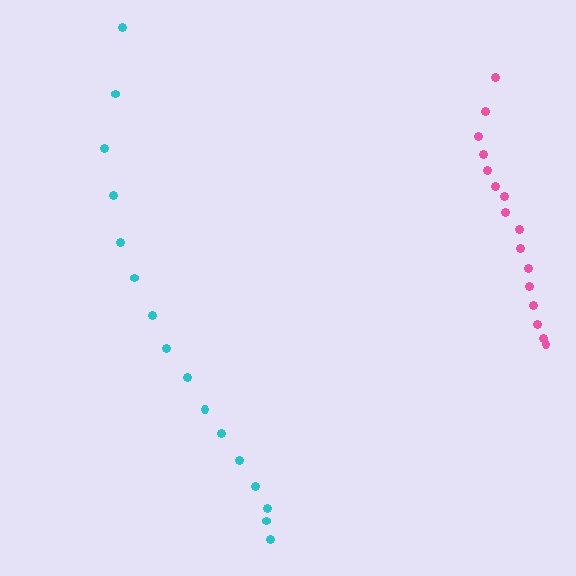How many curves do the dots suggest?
There are 2 distinct paths.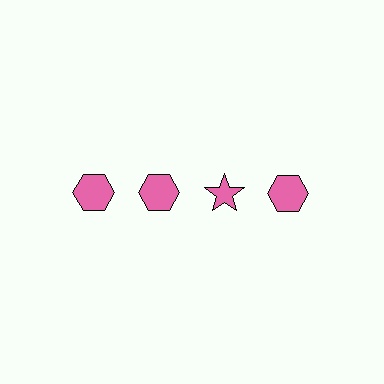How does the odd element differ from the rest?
It has a different shape: star instead of hexagon.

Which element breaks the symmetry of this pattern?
The pink star in the top row, center column breaks the symmetry. All other shapes are pink hexagons.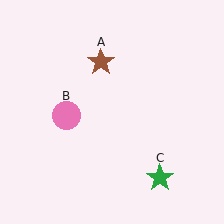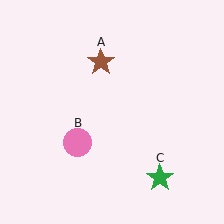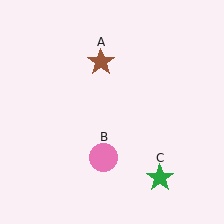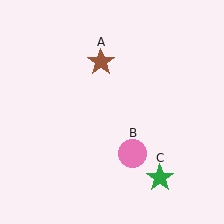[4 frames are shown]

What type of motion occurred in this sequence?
The pink circle (object B) rotated counterclockwise around the center of the scene.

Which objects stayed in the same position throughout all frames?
Brown star (object A) and green star (object C) remained stationary.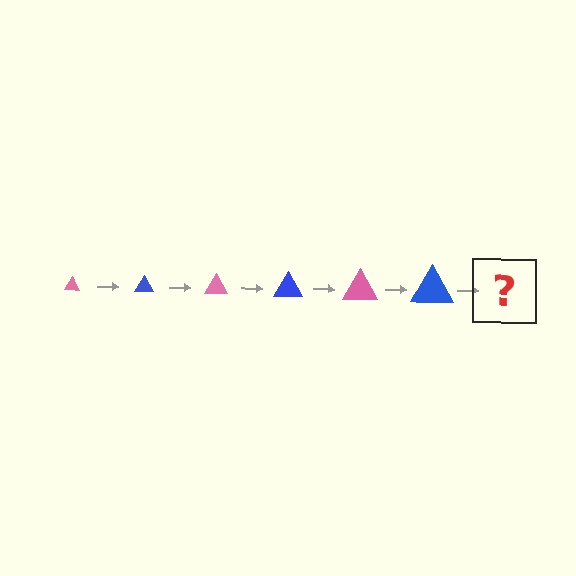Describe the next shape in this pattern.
It should be a pink triangle, larger than the previous one.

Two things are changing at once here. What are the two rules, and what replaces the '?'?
The two rules are that the triangle grows larger each step and the color cycles through pink and blue. The '?' should be a pink triangle, larger than the previous one.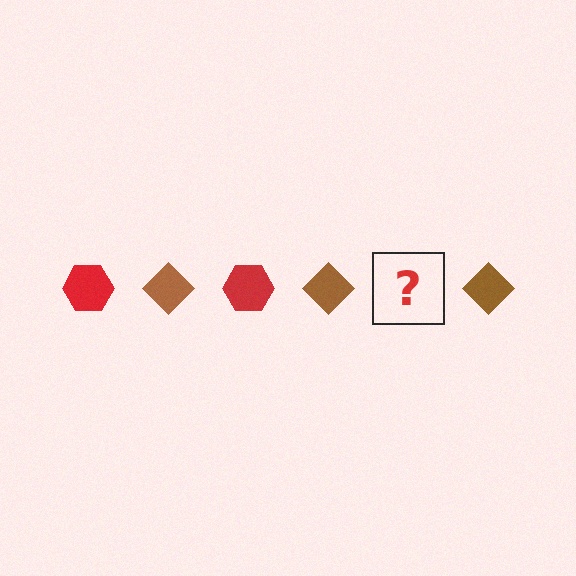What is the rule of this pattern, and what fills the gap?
The rule is that the pattern alternates between red hexagon and brown diamond. The gap should be filled with a red hexagon.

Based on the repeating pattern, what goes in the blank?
The blank should be a red hexagon.